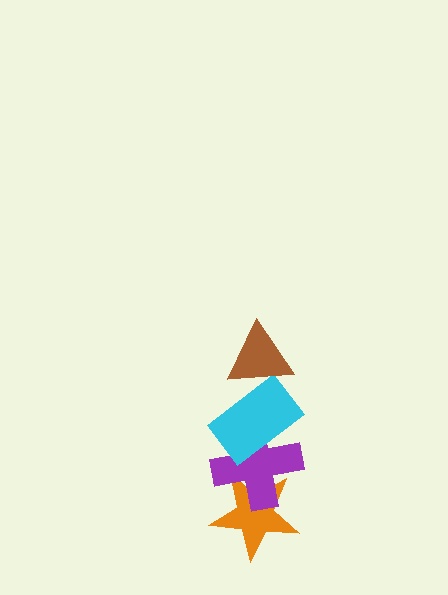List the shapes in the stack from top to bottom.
From top to bottom: the brown triangle, the cyan rectangle, the purple cross, the orange star.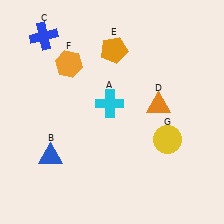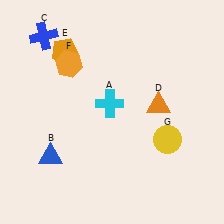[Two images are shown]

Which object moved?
The orange pentagon (E) moved left.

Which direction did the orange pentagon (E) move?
The orange pentagon (E) moved left.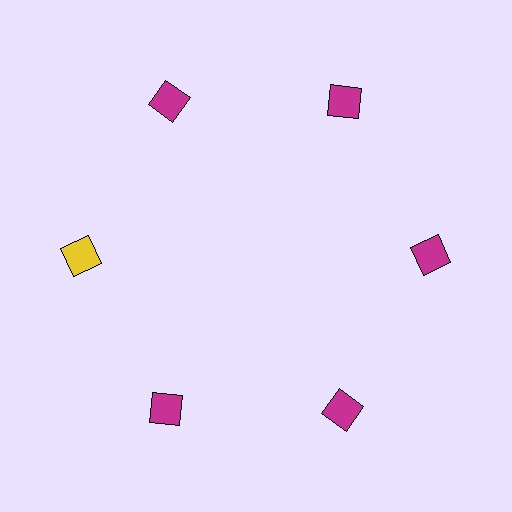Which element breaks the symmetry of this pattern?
The yellow diamond at roughly the 9 o'clock position breaks the symmetry. All other shapes are magenta diamonds.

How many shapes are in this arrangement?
There are 6 shapes arranged in a ring pattern.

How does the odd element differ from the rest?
It has a different color: yellow instead of magenta.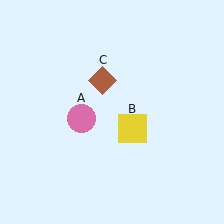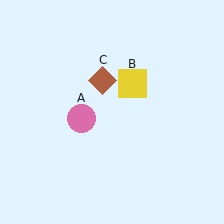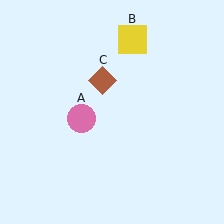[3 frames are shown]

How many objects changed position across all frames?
1 object changed position: yellow square (object B).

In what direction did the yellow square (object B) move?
The yellow square (object B) moved up.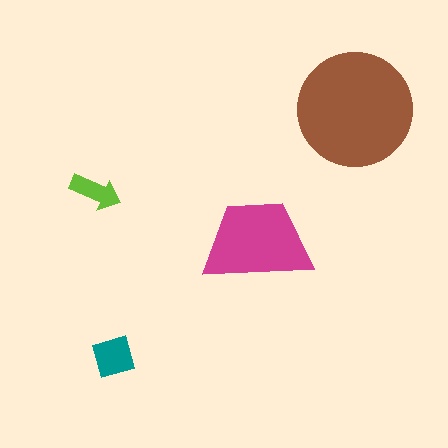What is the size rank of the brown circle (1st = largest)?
1st.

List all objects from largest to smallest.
The brown circle, the magenta trapezoid, the teal square, the lime arrow.